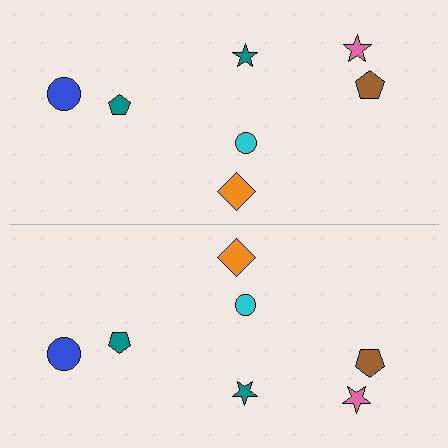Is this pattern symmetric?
Yes, this pattern has bilateral (reflection) symmetry.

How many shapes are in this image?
There are 14 shapes in this image.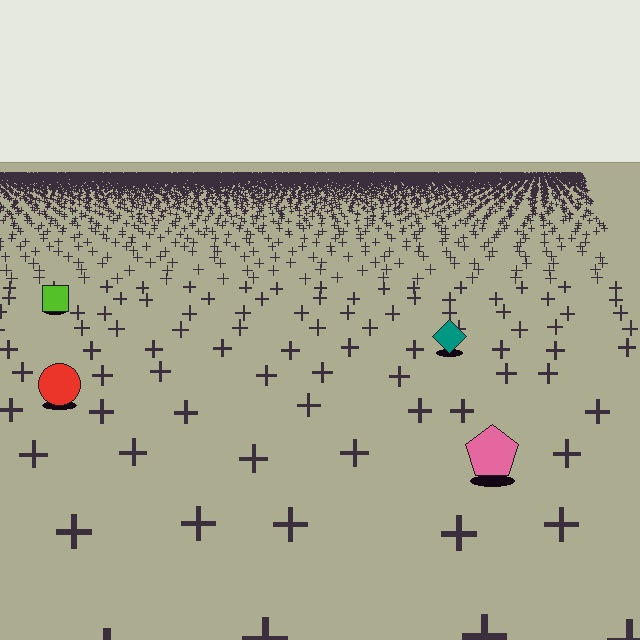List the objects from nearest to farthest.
From nearest to farthest: the pink pentagon, the red circle, the teal diamond, the lime square.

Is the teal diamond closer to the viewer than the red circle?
No. The red circle is closer — you can tell from the texture gradient: the ground texture is coarser near it.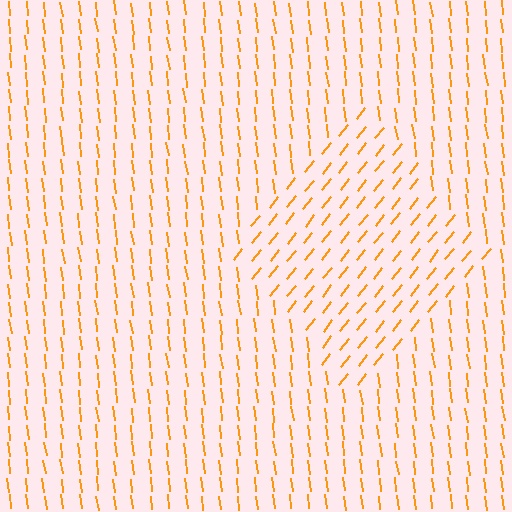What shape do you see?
I see a diamond.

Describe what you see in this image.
The image is filled with small orange line segments. A diamond region in the image has lines oriented differently from the surrounding lines, creating a visible texture boundary.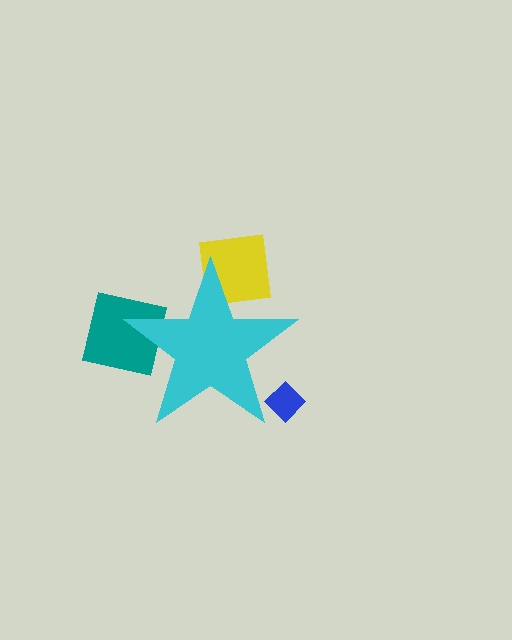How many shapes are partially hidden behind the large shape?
3 shapes are partially hidden.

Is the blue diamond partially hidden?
Yes, the blue diamond is partially hidden behind the cyan star.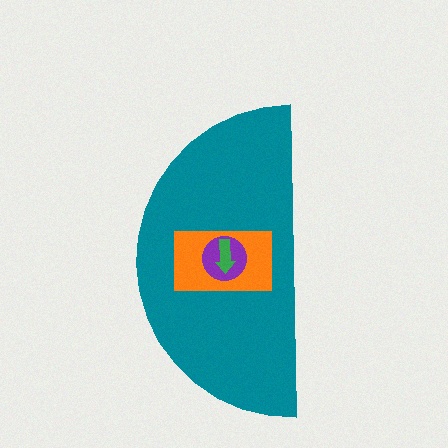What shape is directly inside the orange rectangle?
The purple circle.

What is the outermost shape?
The teal semicircle.